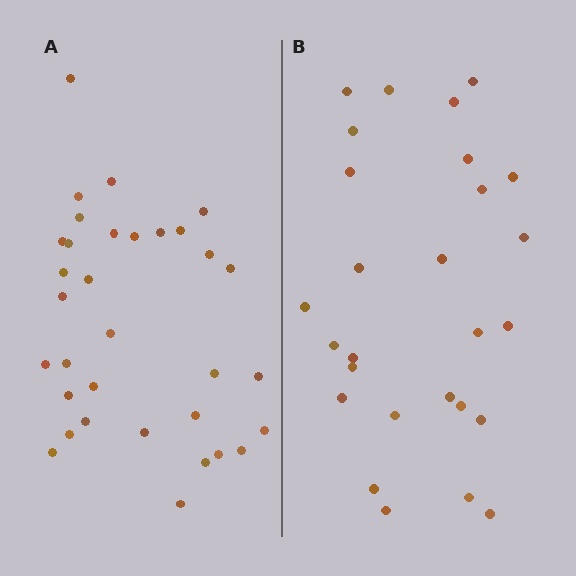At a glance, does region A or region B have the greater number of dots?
Region A (the left region) has more dots.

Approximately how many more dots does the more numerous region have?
Region A has about 6 more dots than region B.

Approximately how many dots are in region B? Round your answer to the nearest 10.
About 30 dots. (The exact count is 27, which rounds to 30.)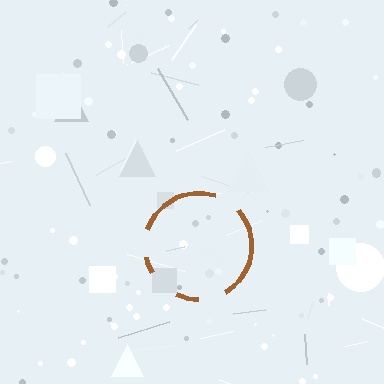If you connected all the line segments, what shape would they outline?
They would outline a circle.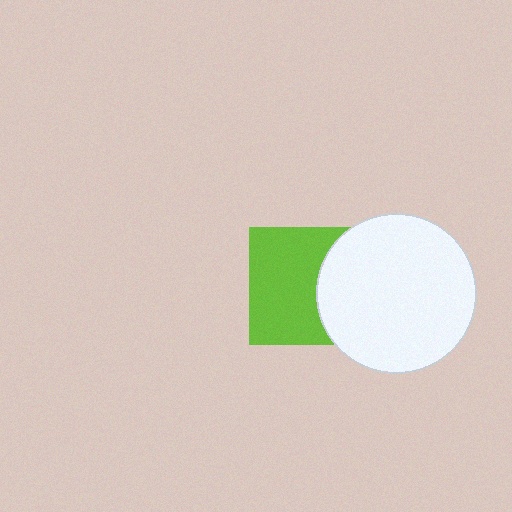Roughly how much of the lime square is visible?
About half of it is visible (roughly 63%).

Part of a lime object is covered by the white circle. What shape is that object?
It is a square.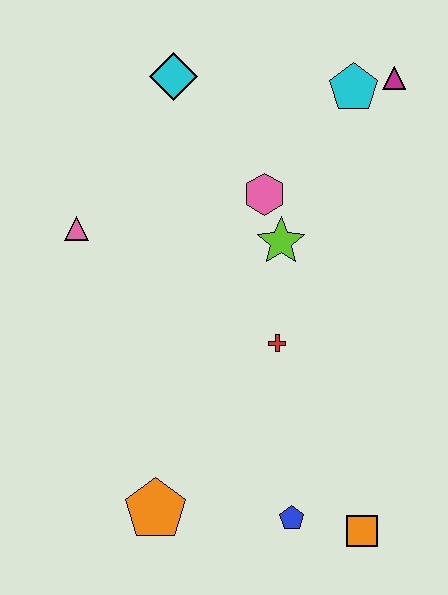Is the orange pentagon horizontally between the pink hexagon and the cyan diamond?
No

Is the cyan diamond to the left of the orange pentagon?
No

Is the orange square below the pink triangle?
Yes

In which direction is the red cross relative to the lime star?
The red cross is below the lime star.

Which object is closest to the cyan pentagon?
The magenta triangle is closest to the cyan pentagon.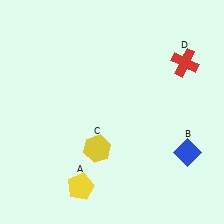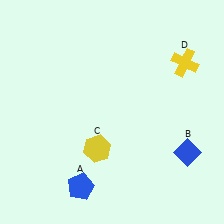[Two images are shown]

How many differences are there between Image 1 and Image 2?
There are 2 differences between the two images.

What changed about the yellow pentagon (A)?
In Image 1, A is yellow. In Image 2, it changed to blue.